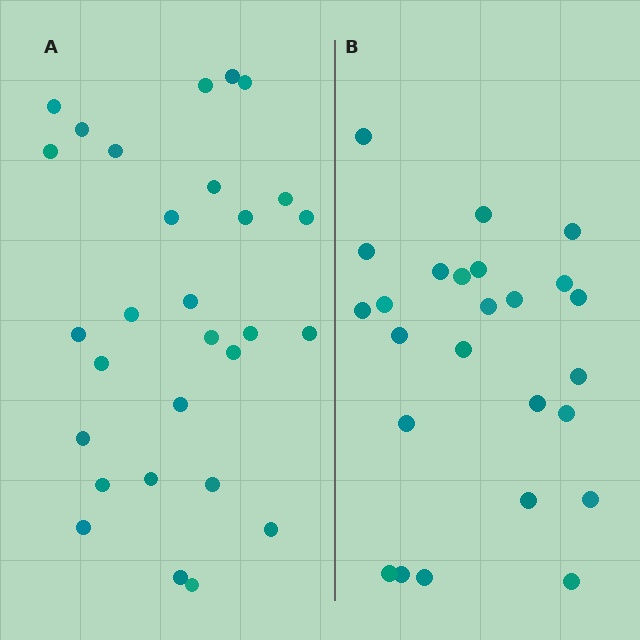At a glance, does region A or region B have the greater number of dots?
Region A (the left region) has more dots.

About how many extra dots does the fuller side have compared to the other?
Region A has about 4 more dots than region B.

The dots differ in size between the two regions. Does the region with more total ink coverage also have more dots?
No. Region B has more total ink coverage because its dots are larger, but region A actually contains more individual dots. Total area can be misleading — the number of items is what matters here.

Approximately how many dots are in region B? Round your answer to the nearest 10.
About 20 dots. (The exact count is 25, which rounds to 20.)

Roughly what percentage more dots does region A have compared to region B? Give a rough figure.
About 15% more.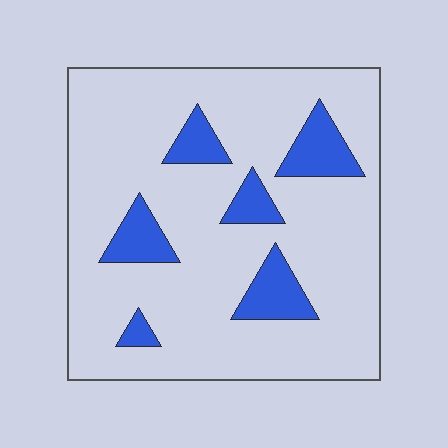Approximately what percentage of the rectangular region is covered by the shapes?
Approximately 15%.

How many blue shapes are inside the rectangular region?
6.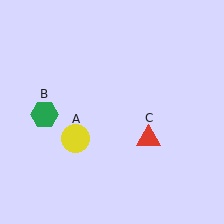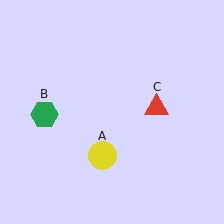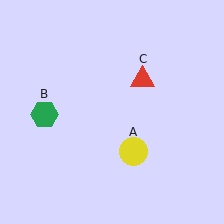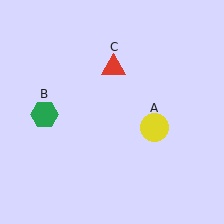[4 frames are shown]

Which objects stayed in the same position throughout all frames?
Green hexagon (object B) remained stationary.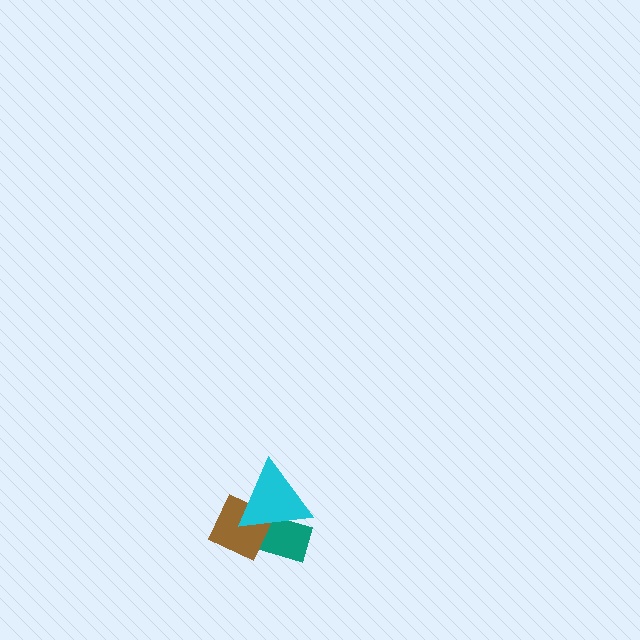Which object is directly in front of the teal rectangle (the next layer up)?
The brown diamond is directly in front of the teal rectangle.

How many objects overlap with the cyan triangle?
2 objects overlap with the cyan triangle.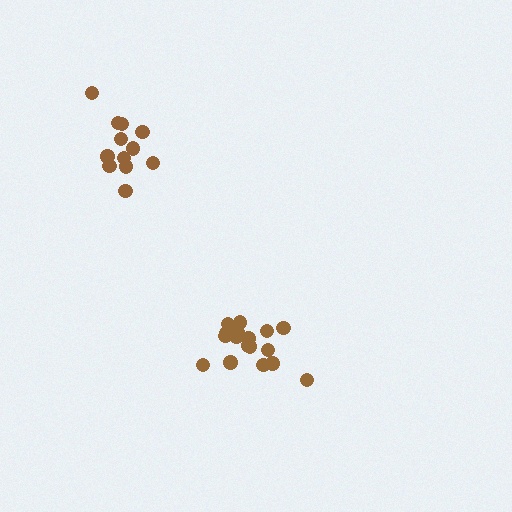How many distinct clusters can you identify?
There are 2 distinct clusters.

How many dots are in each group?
Group 1: 12 dots, Group 2: 17 dots (29 total).